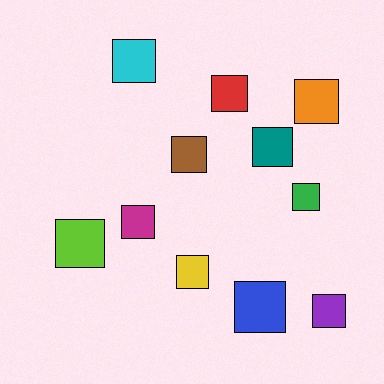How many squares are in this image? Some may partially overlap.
There are 11 squares.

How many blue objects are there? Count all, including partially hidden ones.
There is 1 blue object.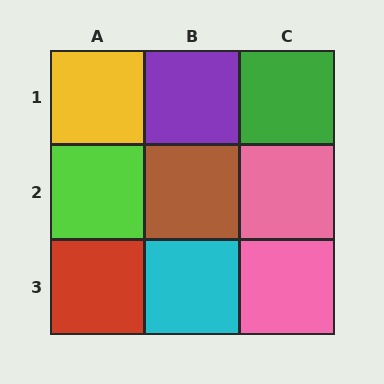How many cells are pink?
2 cells are pink.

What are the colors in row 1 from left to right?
Yellow, purple, green.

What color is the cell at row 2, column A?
Lime.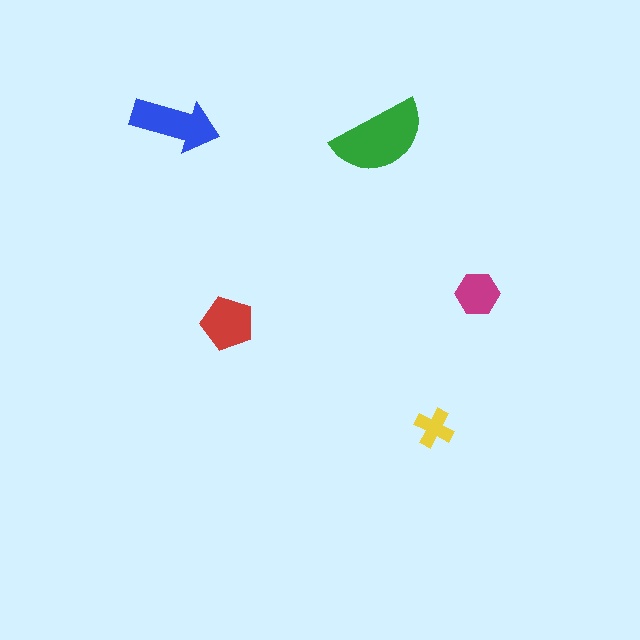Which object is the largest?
The green semicircle.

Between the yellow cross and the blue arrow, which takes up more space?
The blue arrow.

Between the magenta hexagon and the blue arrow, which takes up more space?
The blue arrow.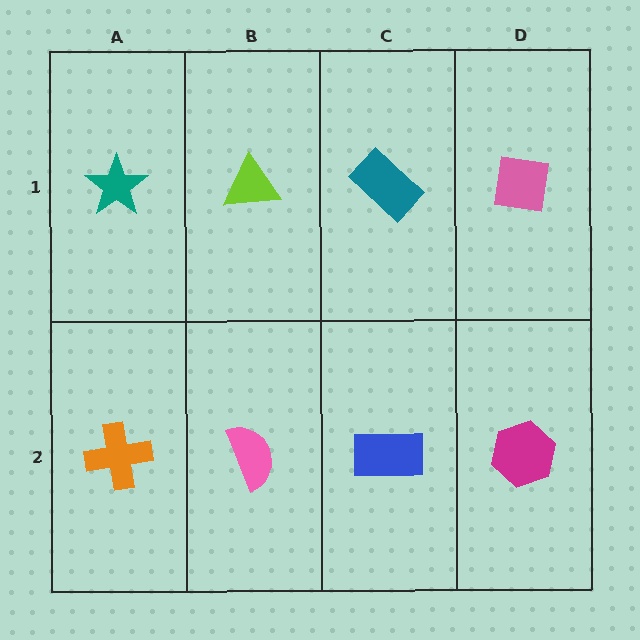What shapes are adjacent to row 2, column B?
A lime triangle (row 1, column B), an orange cross (row 2, column A), a blue rectangle (row 2, column C).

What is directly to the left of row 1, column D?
A teal rectangle.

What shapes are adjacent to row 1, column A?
An orange cross (row 2, column A), a lime triangle (row 1, column B).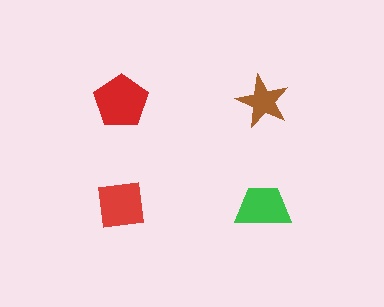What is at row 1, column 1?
A red pentagon.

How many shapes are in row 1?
2 shapes.